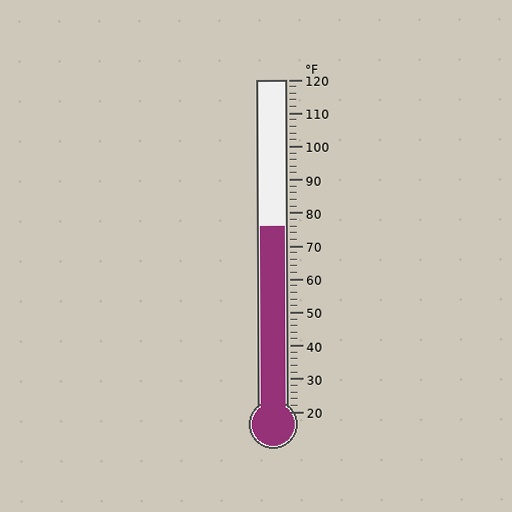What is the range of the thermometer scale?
The thermometer scale ranges from 20°F to 120°F.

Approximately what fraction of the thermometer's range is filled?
The thermometer is filled to approximately 55% of its range.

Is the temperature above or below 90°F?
The temperature is below 90°F.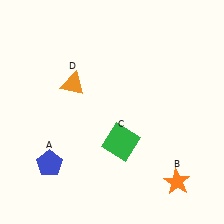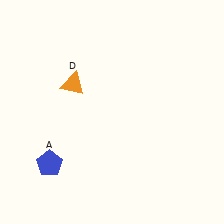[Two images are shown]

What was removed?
The orange star (B), the green square (C) were removed in Image 2.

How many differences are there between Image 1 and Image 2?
There are 2 differences between the two images.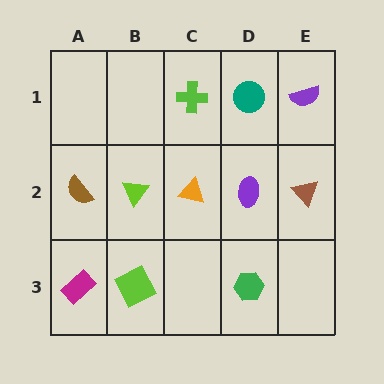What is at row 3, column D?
A green hexagon.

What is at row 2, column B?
A lime triangle.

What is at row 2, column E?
A brown triangle.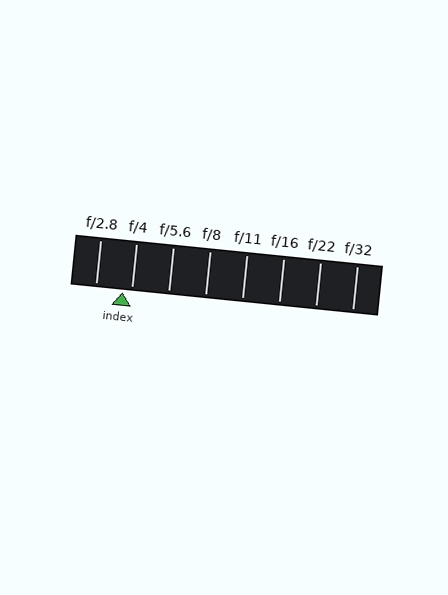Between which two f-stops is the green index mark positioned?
The index mark is between f/2.8 and f/4.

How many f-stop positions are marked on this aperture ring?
There are 8 f-stop positions marked.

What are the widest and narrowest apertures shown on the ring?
The widest aperture shown is f/2.8 and the narrowest is f/32.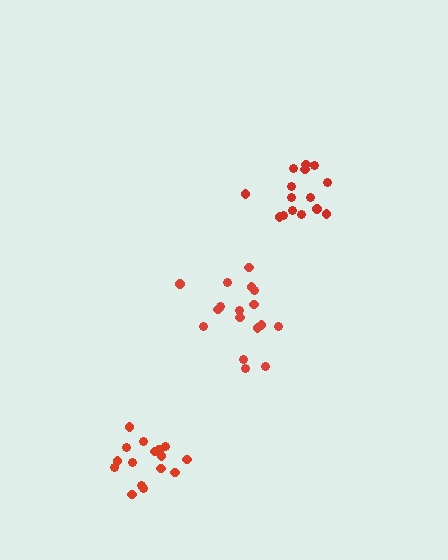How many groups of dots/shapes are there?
There are 3 groups.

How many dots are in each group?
Group 1: 16 dots, Group 2: 15 dots, Group 3: 17 dots (48 total).